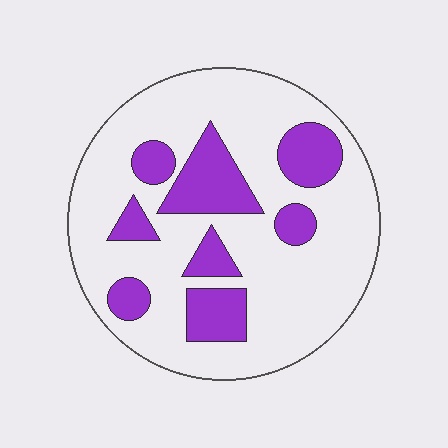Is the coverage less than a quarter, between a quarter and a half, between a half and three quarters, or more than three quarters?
Between a quarter and a half.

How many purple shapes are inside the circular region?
8.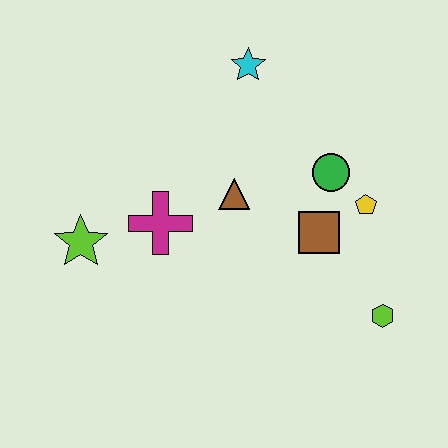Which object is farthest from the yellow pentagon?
The lime star is farthest from the yellow pentagon.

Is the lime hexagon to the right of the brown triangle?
Yes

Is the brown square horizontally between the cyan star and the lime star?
No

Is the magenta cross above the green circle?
No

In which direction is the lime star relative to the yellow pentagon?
The lime star is to the left of the yellow pentagon.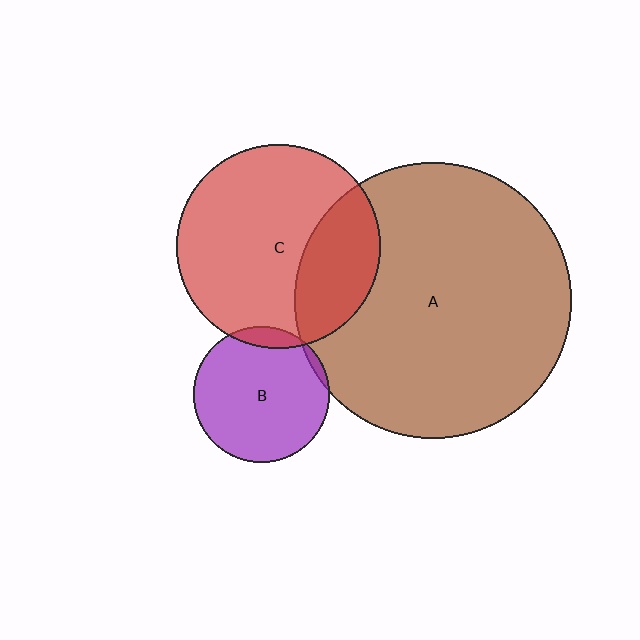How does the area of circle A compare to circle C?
Approximately 1.8 times.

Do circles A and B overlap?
Yes.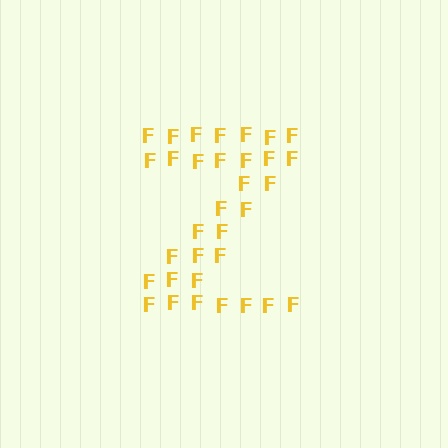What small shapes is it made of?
It is made of small letter F's.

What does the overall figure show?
The overall figure shows the letter Z.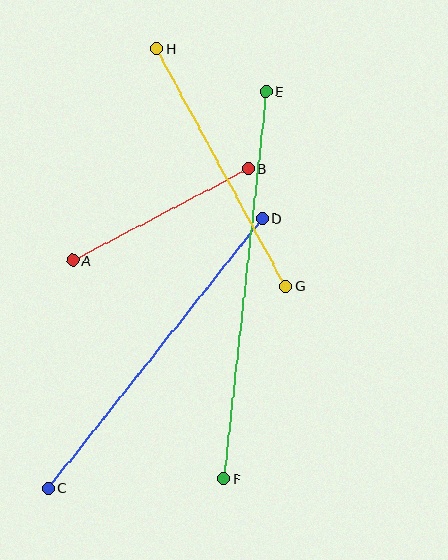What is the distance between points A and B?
The distance is approximately 198 pixels.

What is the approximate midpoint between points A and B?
The midpoint is at approximately (161, 214) pixels.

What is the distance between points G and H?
The distance is approximately 270 pixels.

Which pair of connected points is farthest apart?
Points E and F are farthest apart.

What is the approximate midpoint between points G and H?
The midpoint is at approximately (221, 167) pixels.